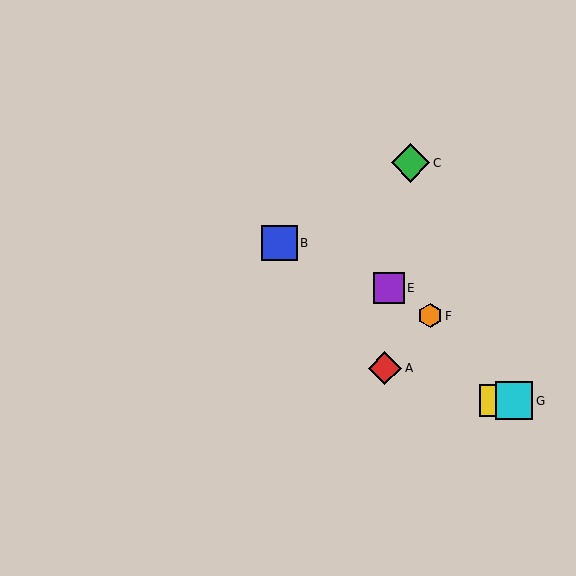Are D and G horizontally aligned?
Yes, both are at y≈401.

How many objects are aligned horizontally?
2 objects (D, G) are aligned horizontally.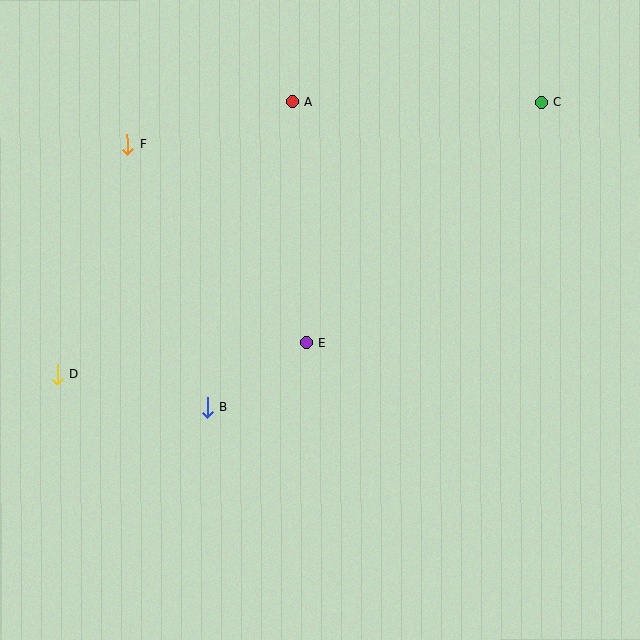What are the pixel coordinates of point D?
Point D is at (57, 374).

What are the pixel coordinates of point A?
Point A is at (293, 102).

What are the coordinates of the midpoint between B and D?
The midpoint between B and D is at (132, 391).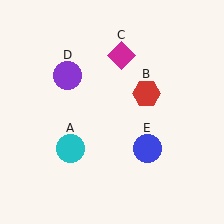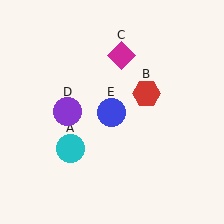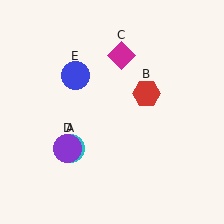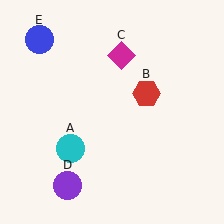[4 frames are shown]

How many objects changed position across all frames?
2 objects changed position: purple circle (object D), blue circle (object E).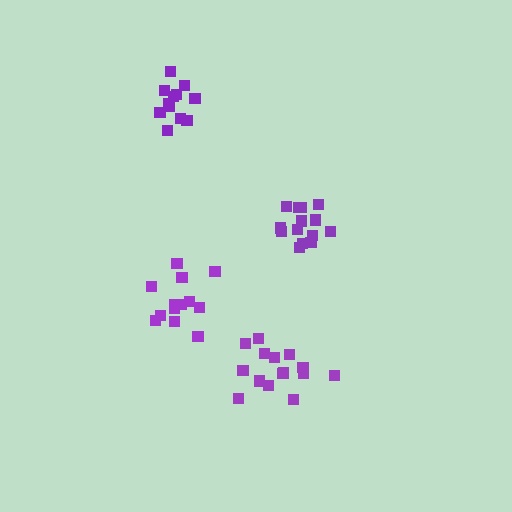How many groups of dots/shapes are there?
There are 4 groups.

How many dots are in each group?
Group 1: 13 dots, Group 2: 14 dots, Group 3: 12 dots, Group 4: 15 dots (54 total).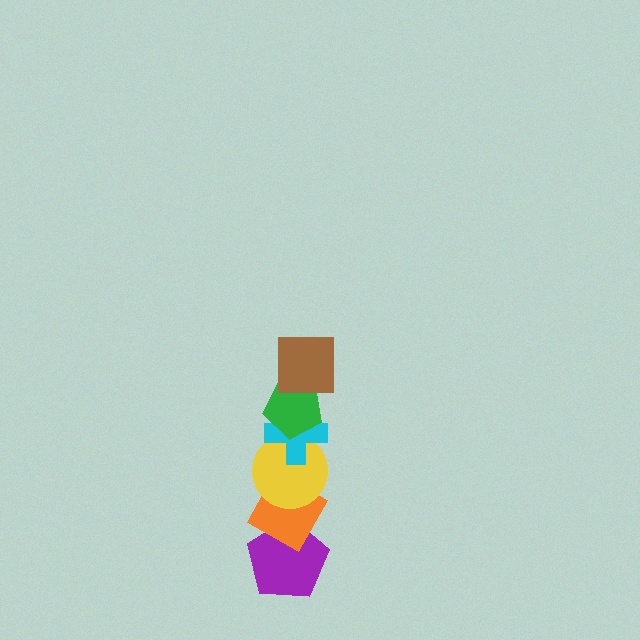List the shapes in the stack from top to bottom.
From top to bottom: the brown square, the green pentagon, the cyan cross, the yellow circle, the orange diamond, the purple pentagon.